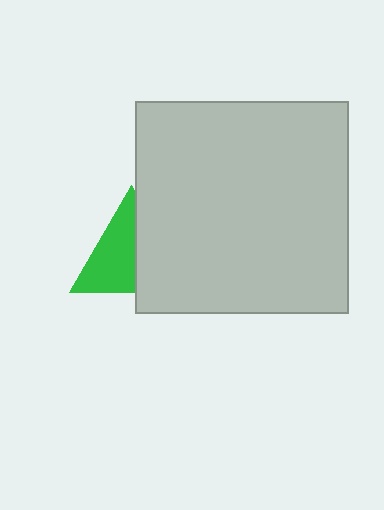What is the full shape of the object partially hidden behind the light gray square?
The partially hidden object is a green triangle.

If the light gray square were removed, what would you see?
You would see the complete green triangle.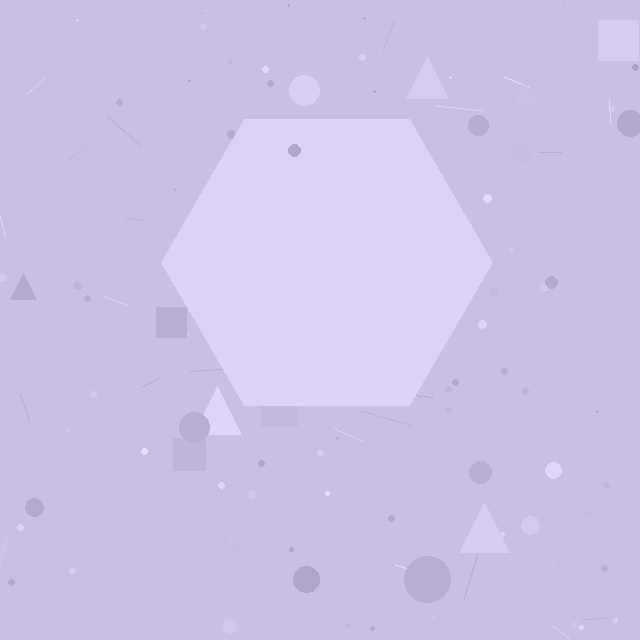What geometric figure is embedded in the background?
A hexagon is embedded in the background.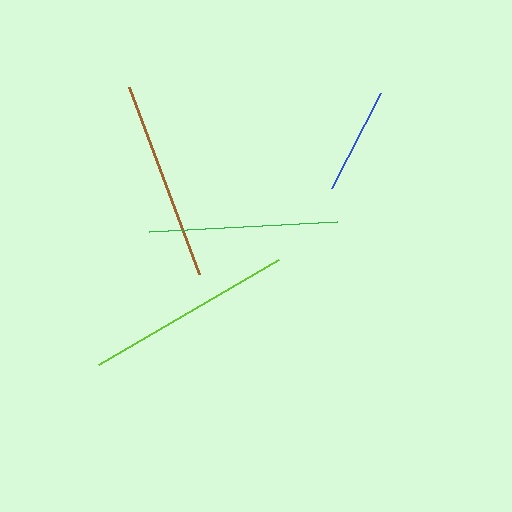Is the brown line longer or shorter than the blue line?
The brown line is longer than the blue line.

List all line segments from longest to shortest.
From longest to shortest: lime, brown, green, blue.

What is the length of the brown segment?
The brown segment is approximately 200 pixels long.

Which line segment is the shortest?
The blue line is the shortest at approximately 108 pixels.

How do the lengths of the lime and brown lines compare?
The lime and brown lines are approximately the same length.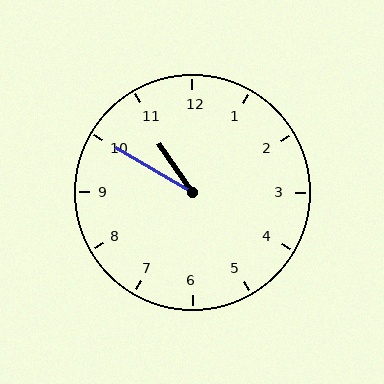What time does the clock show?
10:50.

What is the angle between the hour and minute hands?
Approximately 25 degrees.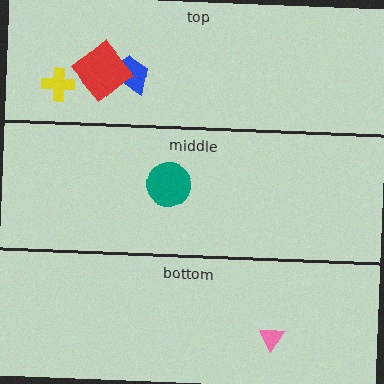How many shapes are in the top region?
3.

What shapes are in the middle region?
The teal circle.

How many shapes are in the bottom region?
1.